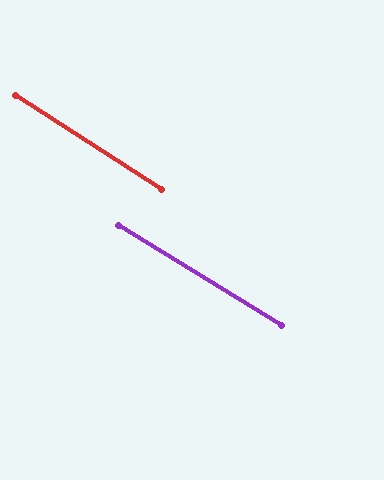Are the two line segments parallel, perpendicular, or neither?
Parallel — their directions differ by only 1.0°.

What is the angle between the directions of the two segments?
Approximately 1 degree.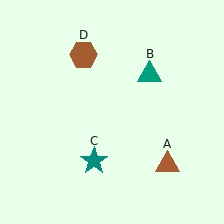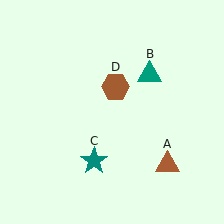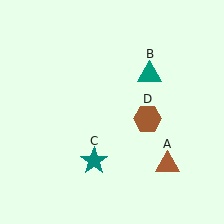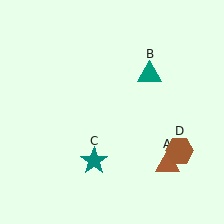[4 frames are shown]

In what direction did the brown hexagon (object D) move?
The brown hexagon (object D) moved down and to the right.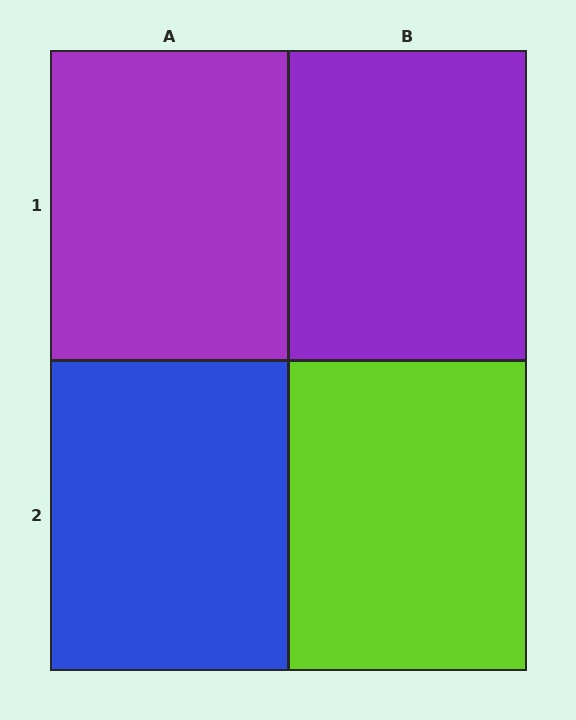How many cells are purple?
2 cells are purple.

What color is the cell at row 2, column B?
Lime.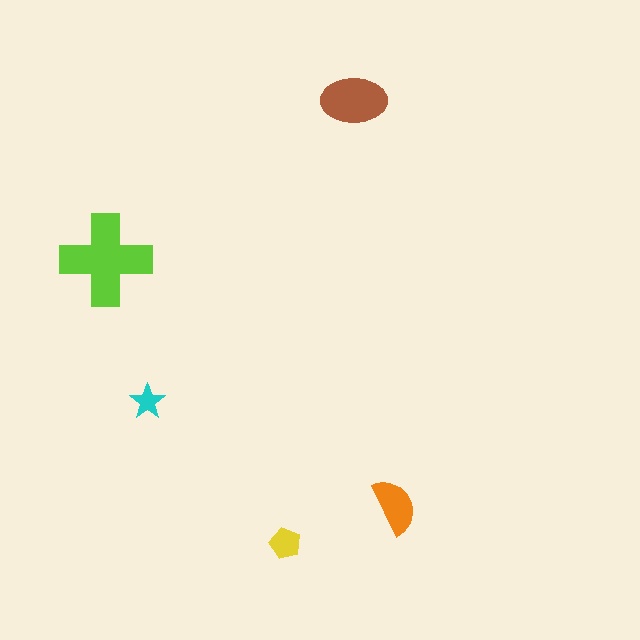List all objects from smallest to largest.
The cyan star, the yellow pentagon, the orange semicircle, the brown ellipse, the lime cross.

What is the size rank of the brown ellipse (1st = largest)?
2nd.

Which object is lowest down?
The yellow pentagon is bottommost.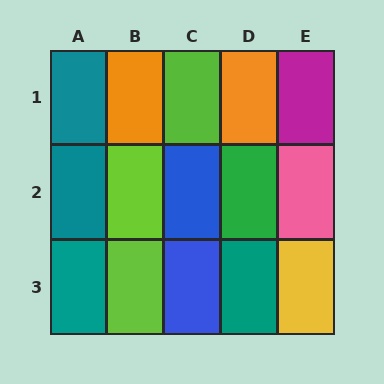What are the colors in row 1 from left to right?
Teal, orange, lime, orange, magenta.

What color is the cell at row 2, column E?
Pink.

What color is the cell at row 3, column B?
Lime.